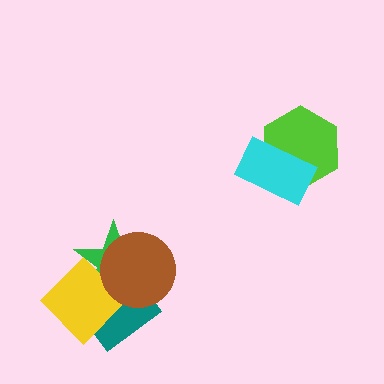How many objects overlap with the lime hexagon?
1 object overlaps with the lime hexagon.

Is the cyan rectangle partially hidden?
No, no other shape covers it.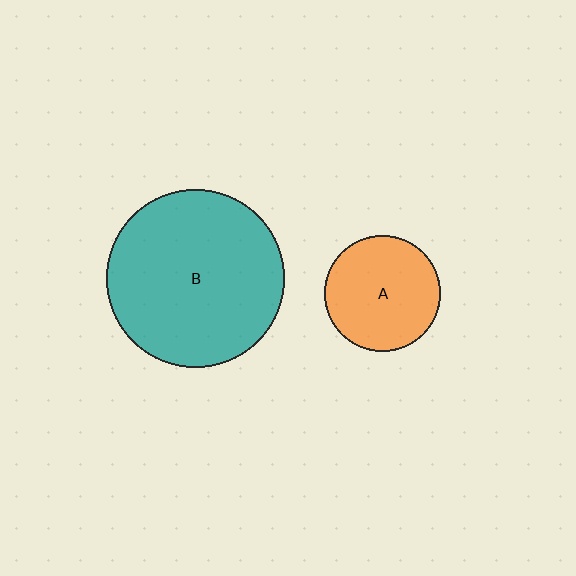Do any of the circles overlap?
No, none of the circles overlap.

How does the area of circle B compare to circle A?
Approximately 2.4 times.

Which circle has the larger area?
Circle B (teal).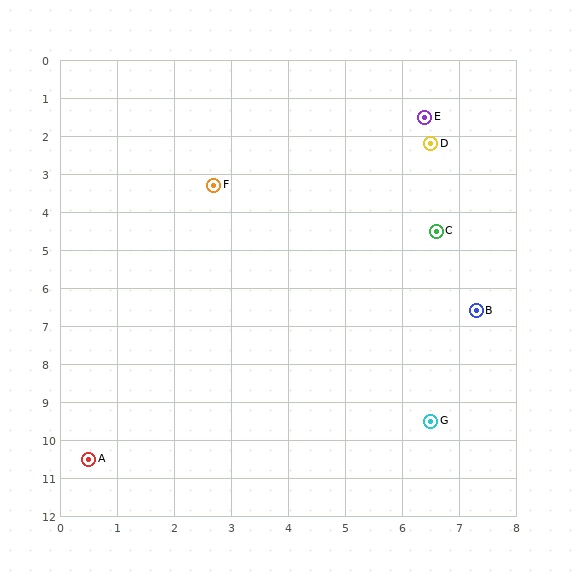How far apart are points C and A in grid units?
Points C and A are about 8.6 grid units apart.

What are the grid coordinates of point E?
Point E is at approximately (6.4, 1.5).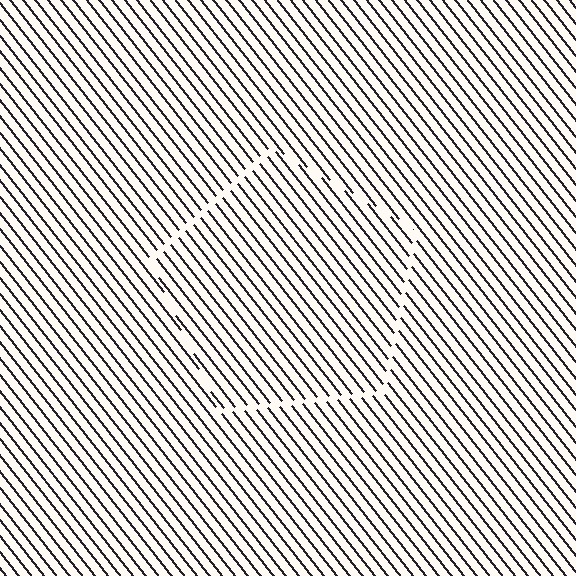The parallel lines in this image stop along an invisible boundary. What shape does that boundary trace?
An illusory pentagon. The interior of the shape contains the same grating, shifted by half a period — the contour is defined by the phase discontinuity where line-ends from the inner and outer gratings abut.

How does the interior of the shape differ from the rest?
The interior of the shape contains the same grating, shifted by half a period — the contour is defined by the phase discontinuity where line-ends from the inner and outer gratings abut.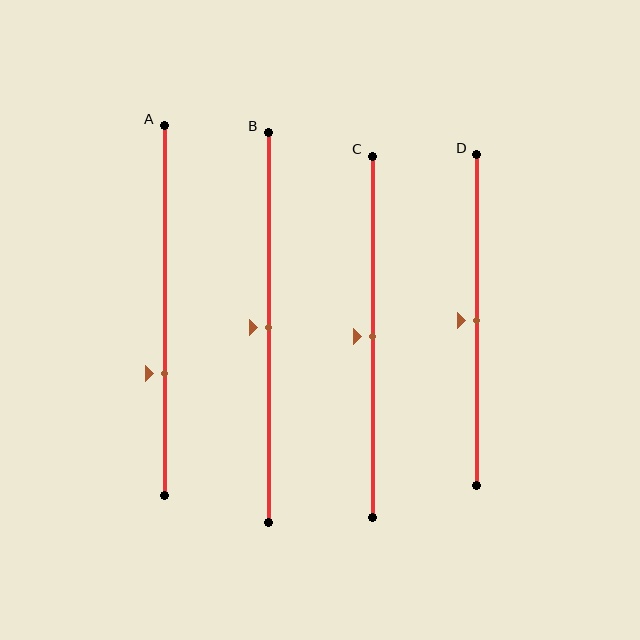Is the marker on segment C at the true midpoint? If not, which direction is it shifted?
Yes, the marker on segment C is at the true midpoint.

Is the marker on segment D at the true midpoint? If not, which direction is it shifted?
Yes, the marker on segment D is at the true midpoint.